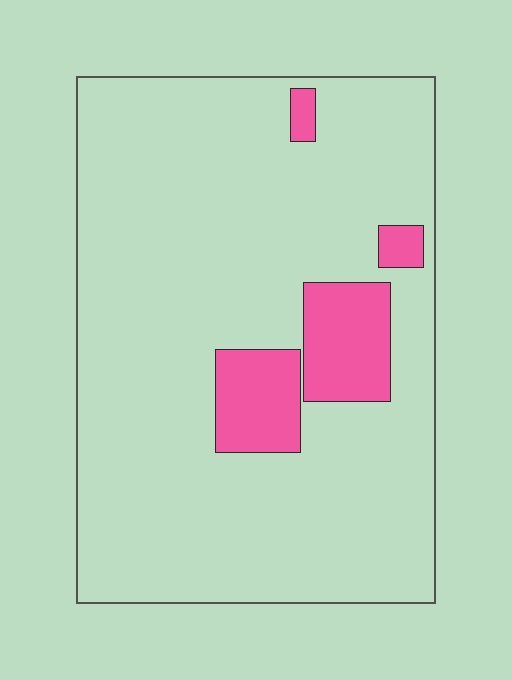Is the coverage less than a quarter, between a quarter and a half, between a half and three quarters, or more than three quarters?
Less than a quarter.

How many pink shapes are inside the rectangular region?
4.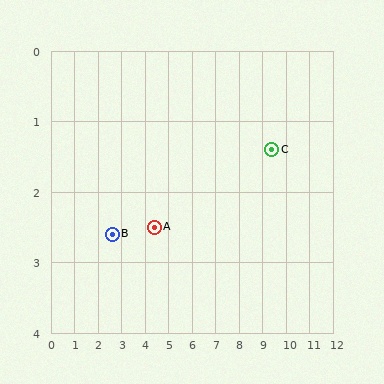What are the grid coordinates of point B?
Point B is at approximately (2.6, 2.6).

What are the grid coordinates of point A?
Point A is at approximately (4.4, 2.5).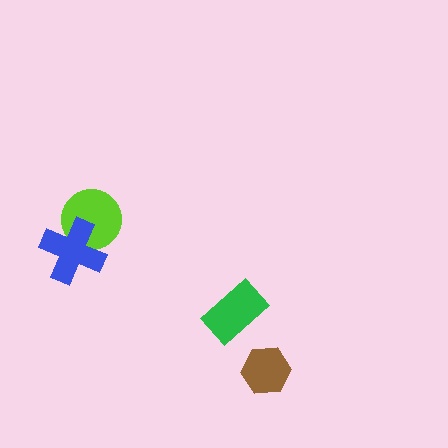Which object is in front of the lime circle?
The blue cross is in front of the lime circle.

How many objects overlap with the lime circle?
1 object overlaps with the lime circle.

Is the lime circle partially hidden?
Yes, it is partially covered by another shape.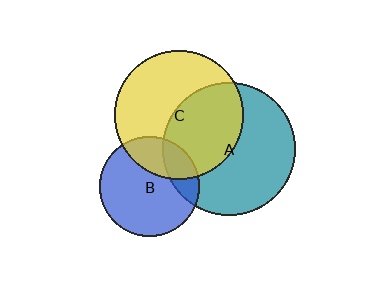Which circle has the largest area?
Circle A (teal).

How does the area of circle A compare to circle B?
Approximately 1.8 times.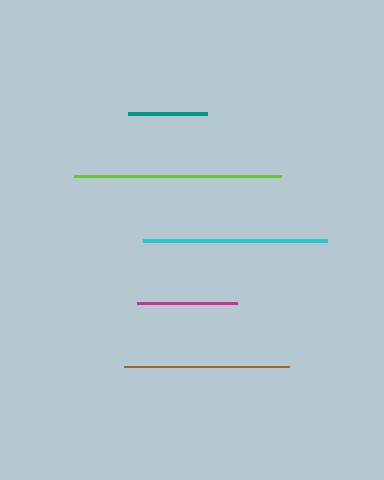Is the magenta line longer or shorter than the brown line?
The brown line is longer than the magenta line.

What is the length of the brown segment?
The brown segment is approximately 165 pixels long.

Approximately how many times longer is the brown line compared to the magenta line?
The brown line is approximately 1.7 times the length of the magenta line.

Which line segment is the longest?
The lime line is the longest at approximately 207 pixels.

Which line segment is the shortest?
The teal line is the shortest at approximately 79 pixels.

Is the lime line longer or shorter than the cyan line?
The lime line is longer than the cyan line.